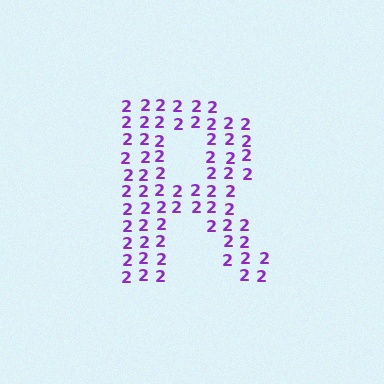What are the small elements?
The small elements are digit 2's.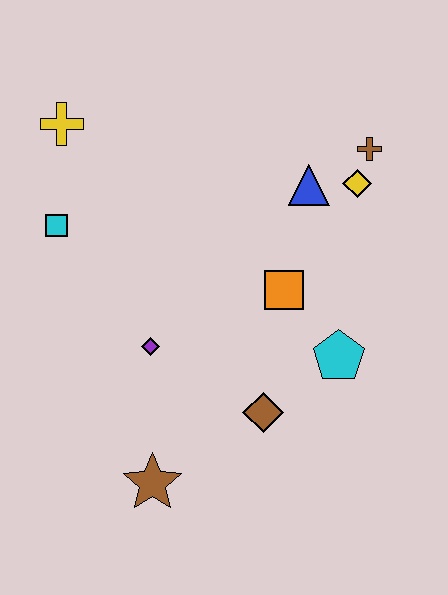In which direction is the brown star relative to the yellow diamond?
The brown star is below the yellow diamond.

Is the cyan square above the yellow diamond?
No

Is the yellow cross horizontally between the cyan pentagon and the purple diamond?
No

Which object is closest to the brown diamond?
The cyan pentagon is closest to the brown diamond.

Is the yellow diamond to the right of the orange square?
Yes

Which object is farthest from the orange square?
The yellow cross is farthest from the orange square.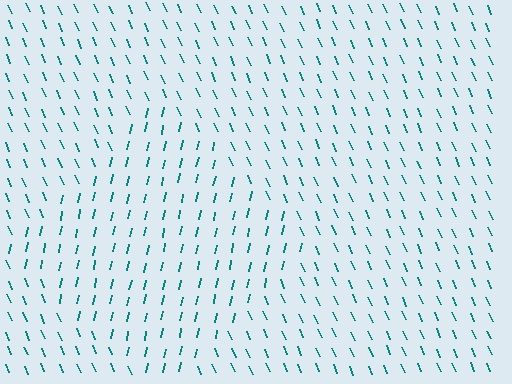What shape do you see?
I see a diamond.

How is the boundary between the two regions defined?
The boundary is defined purely by a change in line orientation (approximately 36 degrees difference). All lines are the same color and thickness.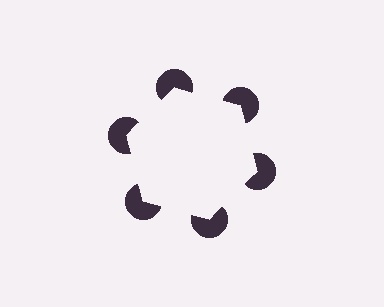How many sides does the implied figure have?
6 sides.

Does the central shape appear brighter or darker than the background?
It typically appears slightly brighter than the background, even though no actual brightness change is drawn.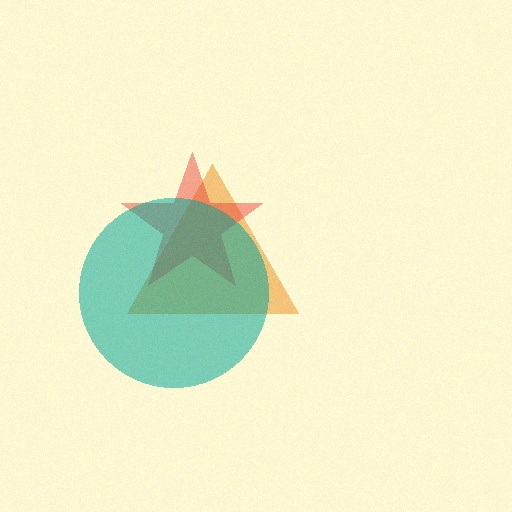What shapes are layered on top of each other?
The layered shapes are: an orange triangle, a red star, a teal circle.